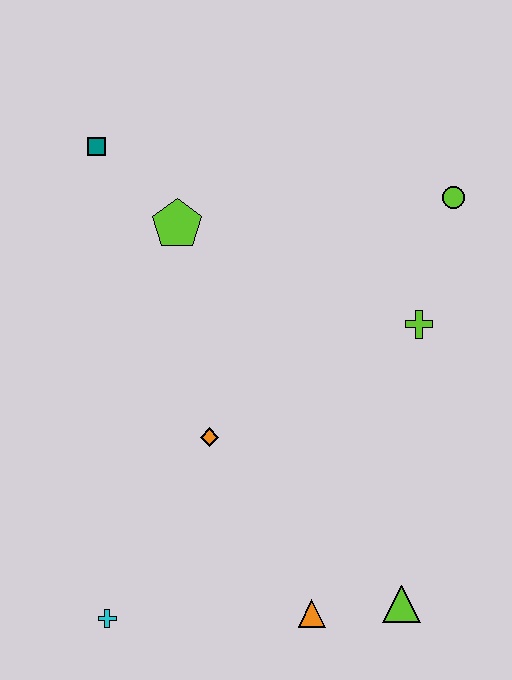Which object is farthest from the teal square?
The lime triangle is farthest from the teal square.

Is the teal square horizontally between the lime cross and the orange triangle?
No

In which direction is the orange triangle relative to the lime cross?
The orange triangle is below the lime cross.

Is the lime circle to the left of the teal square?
No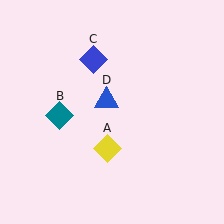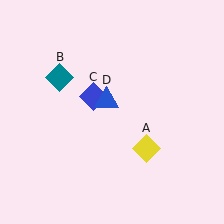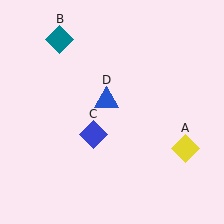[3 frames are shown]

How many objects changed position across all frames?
3 objects changed position: yellow diamond (object A), teal diamond (object B), blue diamond (object C).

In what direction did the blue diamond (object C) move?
The blue diamond (object C) moved down.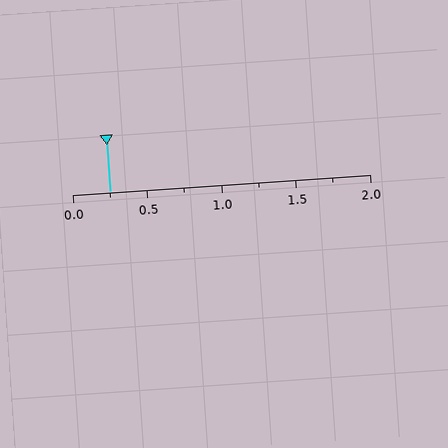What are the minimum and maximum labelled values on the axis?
The axis runs from 0.0 to 2.0.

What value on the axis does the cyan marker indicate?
The marker indicates approximately 0.25.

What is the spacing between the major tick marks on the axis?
The major ticks are spaced 0.5 apart.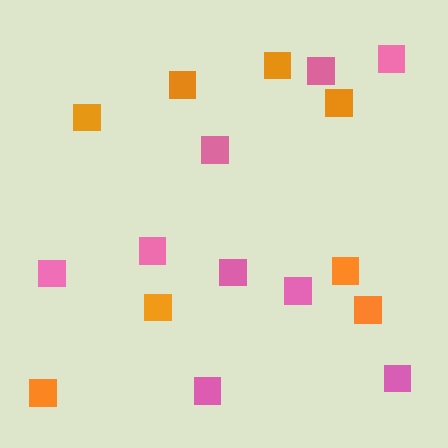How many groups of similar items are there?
There are 2 groups: one group of pink squares (9) and one group of orange squares (8).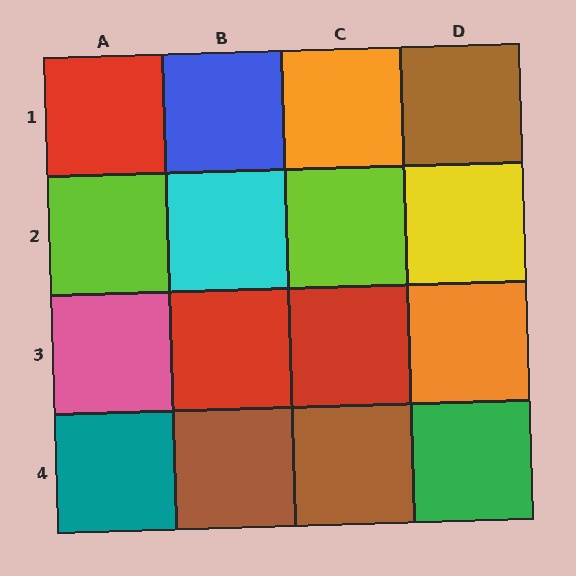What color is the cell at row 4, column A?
Teal.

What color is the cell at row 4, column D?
Green.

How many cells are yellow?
1 cell is yellow.